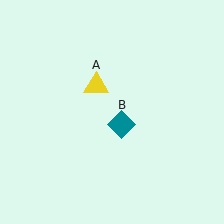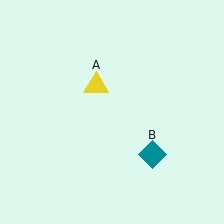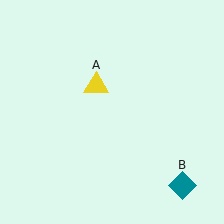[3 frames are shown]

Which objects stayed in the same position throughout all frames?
Yellow triangle (object A) remained stationary.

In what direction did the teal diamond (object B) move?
The teal diamond (object B) moved down and to the right.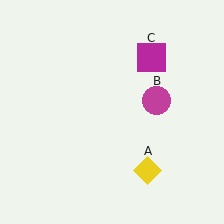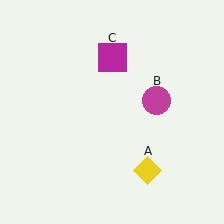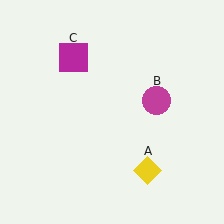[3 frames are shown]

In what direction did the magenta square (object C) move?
The magenta square (object C) moved left.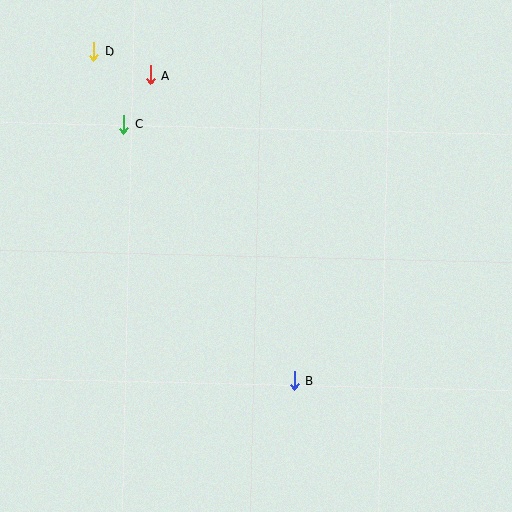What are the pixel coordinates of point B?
Point B is at (294, 381).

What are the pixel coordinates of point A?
Point A is at (150, 75).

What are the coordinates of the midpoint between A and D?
The midpoint between A and D is at (122, 63).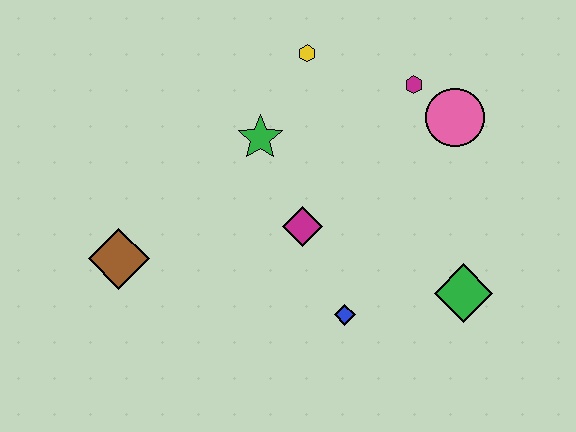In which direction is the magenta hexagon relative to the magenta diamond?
The magenta hexagon is above the magenta diamond.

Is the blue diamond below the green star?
Yes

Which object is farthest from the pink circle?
The brown diamond is farthest from the pink circle.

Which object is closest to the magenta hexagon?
The pink circle is closest to the magenta hexagon.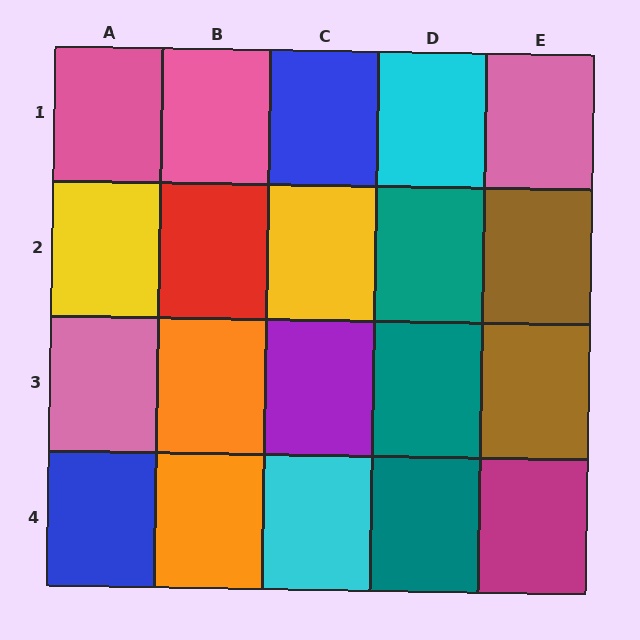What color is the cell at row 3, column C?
Purple.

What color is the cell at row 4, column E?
Magenta.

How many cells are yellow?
2 cells are yellow.